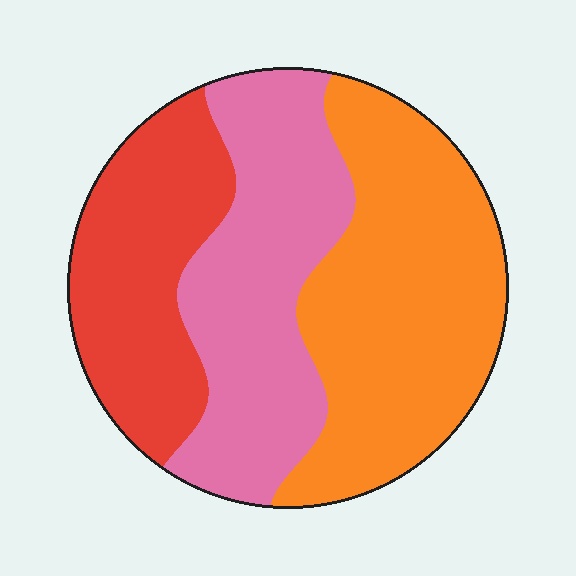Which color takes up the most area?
Orange, at roughly 40%.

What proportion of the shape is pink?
Pink covers around 35% of the shape.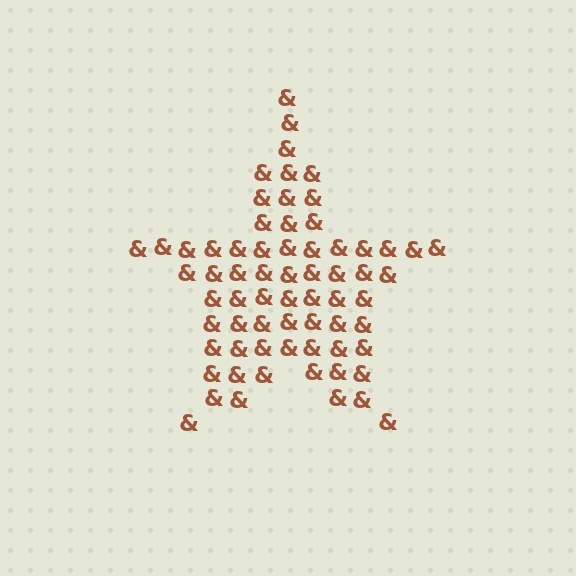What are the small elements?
The small elements are ampersands.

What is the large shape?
The large shape is a star.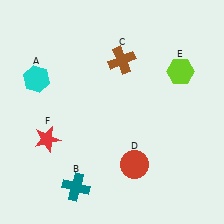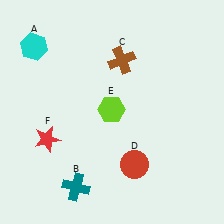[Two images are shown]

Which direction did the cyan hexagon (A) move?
The cyan hexagon (A) moved up.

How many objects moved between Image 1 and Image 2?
2 objects moved between the two images.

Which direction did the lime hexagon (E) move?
The lime hexagon (E) moved left.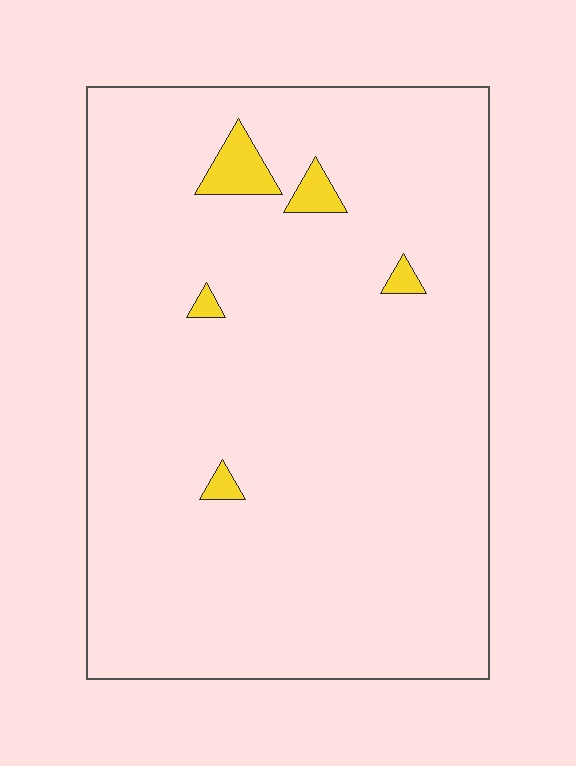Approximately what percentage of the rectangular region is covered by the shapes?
Approximately 5%.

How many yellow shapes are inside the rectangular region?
5.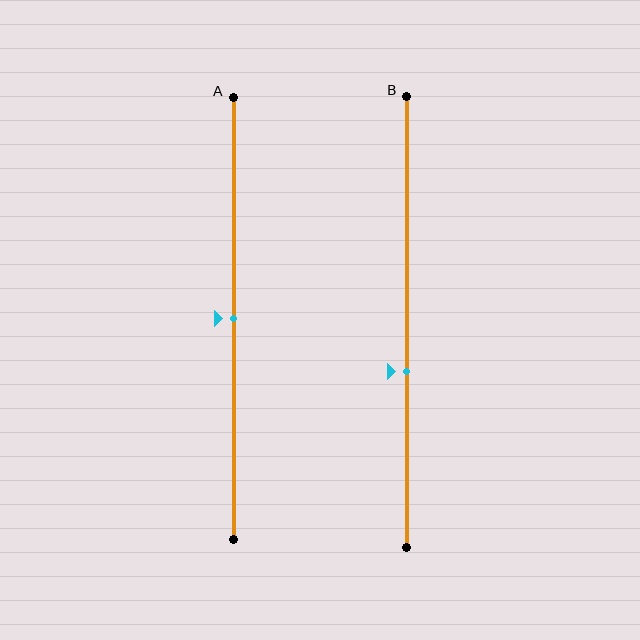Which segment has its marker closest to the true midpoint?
Segment A has its marker closest to the true midpoint.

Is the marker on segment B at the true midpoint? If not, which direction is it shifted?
No, the marker on segment B is shifted downward by about 11% of the segment length.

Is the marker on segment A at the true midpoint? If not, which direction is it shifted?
Yes, the marker on segment A is at the true midpoint.